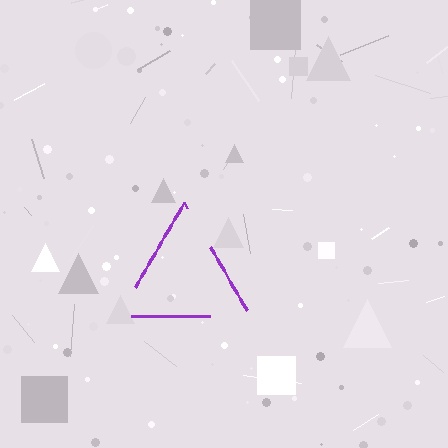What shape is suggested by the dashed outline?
The dashed outline suggests a triangle.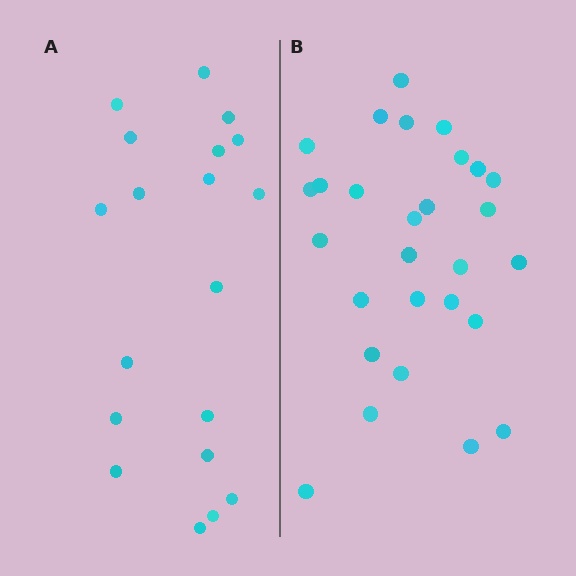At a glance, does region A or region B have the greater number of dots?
Region B (the right region) has more dots.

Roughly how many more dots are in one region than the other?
Region B has roughly 8 or so more dots than region A.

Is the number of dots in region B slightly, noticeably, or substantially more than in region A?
Region B has substantially more. The ratio is roughly 1.5 to 1.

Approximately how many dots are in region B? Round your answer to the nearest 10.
About 30 dots. (The exact count is 28, which rounds to 30.)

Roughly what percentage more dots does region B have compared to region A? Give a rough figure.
About 45% more.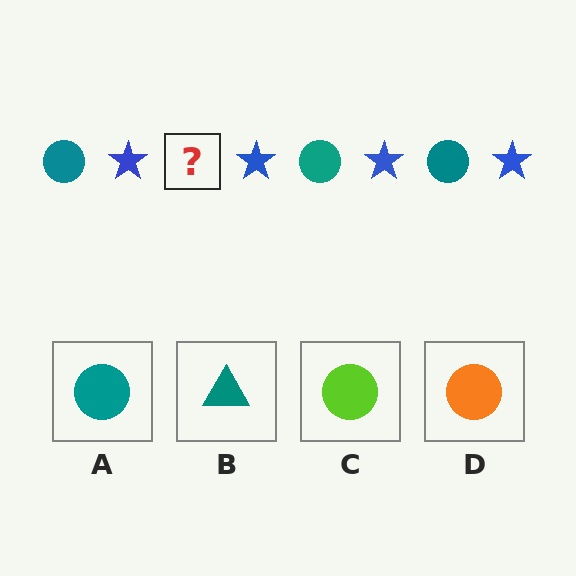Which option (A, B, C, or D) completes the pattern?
A.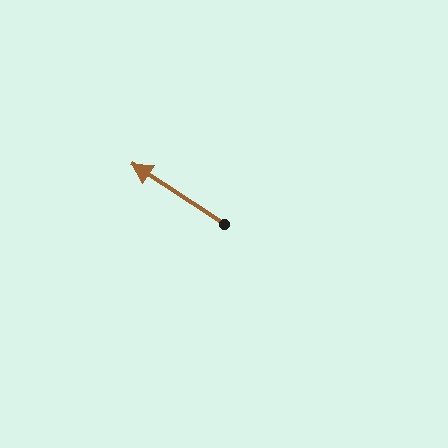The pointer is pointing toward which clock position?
Roughly 10 o'clock.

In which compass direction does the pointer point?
Northwest.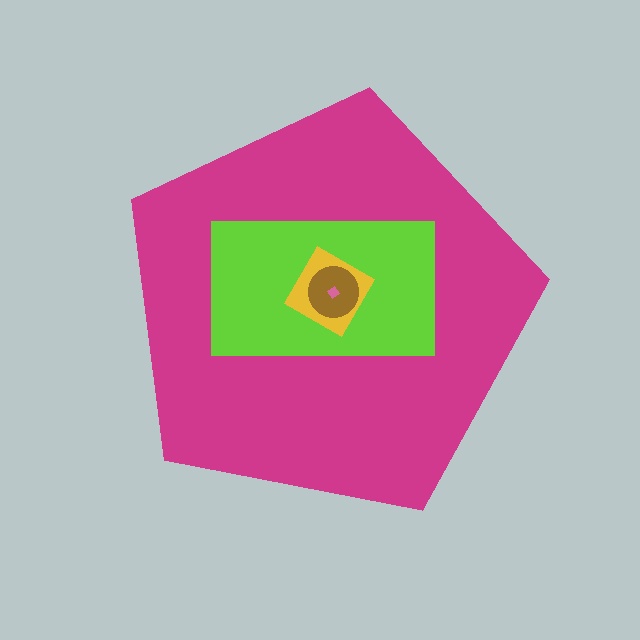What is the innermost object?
The pink diamond.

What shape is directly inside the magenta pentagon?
The lime rectangle.